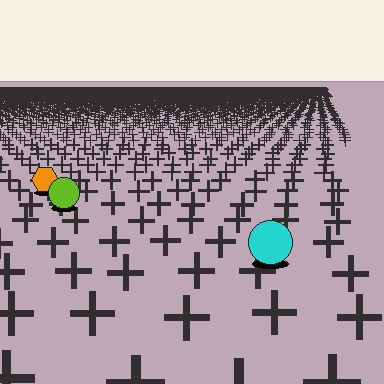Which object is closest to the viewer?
The cyan circle is closest. The texture marks near it are larger and more spread out.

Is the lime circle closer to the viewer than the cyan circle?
No. The cyan circle is closer — you can tell from the texture gradient: the ground texture is coarser near it.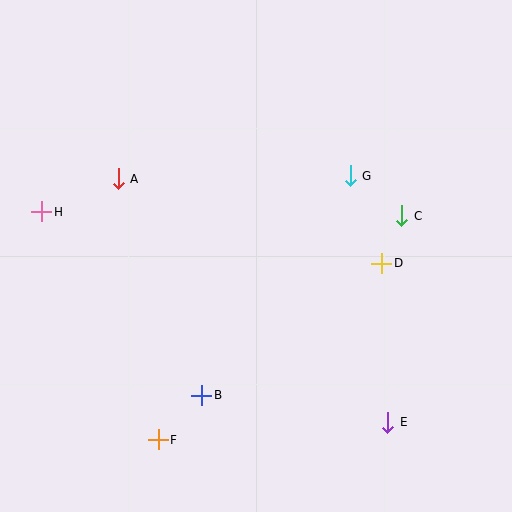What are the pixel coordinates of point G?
Point G is at (350, 176).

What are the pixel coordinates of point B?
Point B is at (202, 395).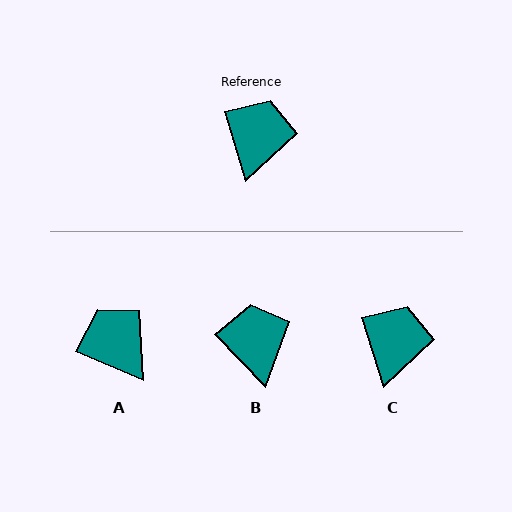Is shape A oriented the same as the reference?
No, it is off by about 50 degrees.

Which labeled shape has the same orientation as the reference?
C.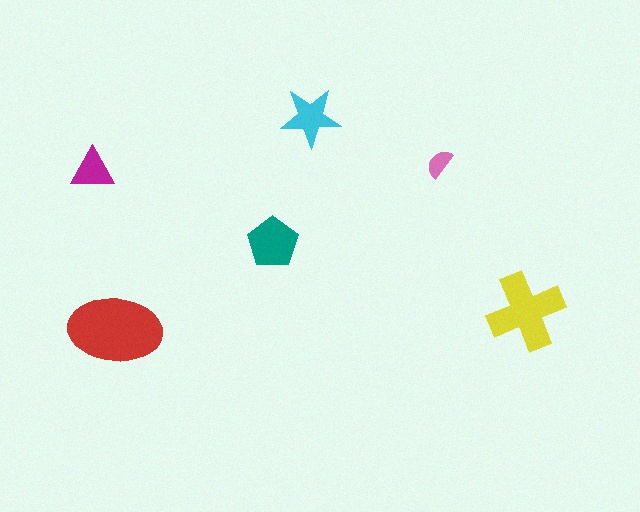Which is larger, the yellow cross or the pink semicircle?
The yellow cross.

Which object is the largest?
The red ellipse.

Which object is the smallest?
The pink semicircle.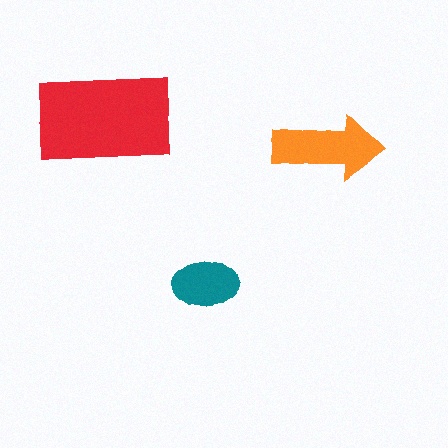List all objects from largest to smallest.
The red rectangle, the orange arrow, the teal ellipse.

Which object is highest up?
The red rectangle is topmost.